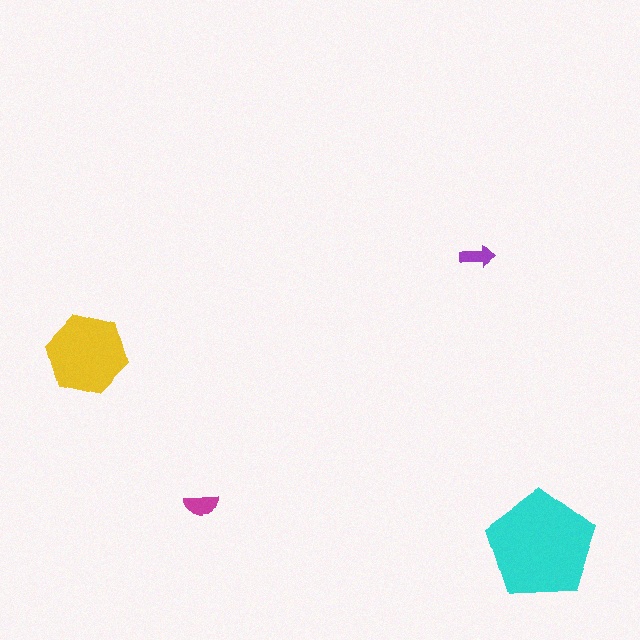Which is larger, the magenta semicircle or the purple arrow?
The magenta semicircle.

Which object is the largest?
The cyan pentagon.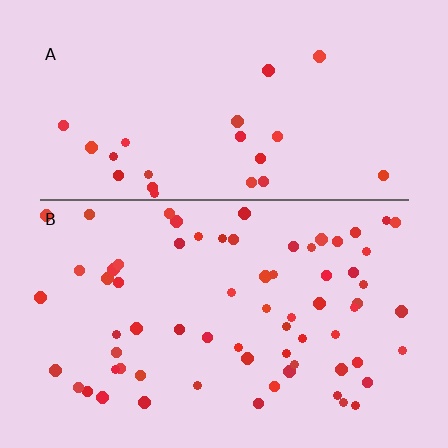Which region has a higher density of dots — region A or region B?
B (the bottom).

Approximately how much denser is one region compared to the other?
Approximately 3.0× — region B over region A.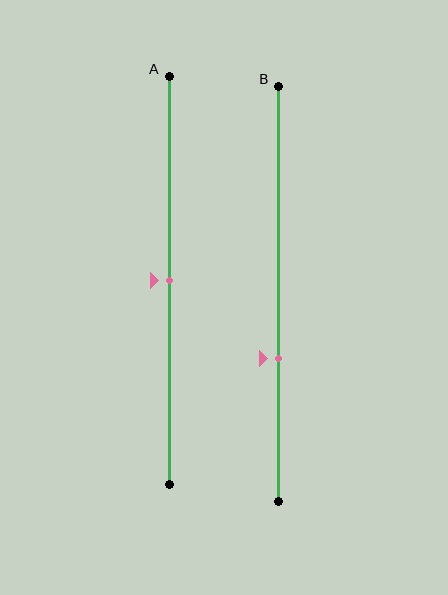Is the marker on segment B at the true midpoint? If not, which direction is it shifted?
No, the marker on segment B is shifted downward by about 16% of the segment length.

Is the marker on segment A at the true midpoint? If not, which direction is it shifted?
Yes, the marker on segment A is at the true midpoint.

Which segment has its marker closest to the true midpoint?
Segment A has its marker closest to the true midpoint.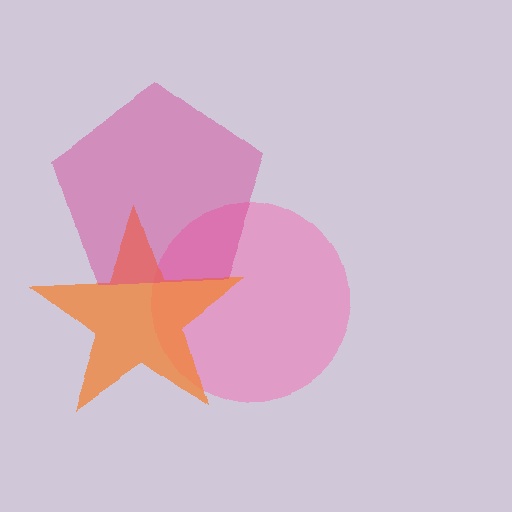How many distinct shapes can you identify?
There are 3 distinct shapes: a pink circle, an orange star, a magenta pentagon.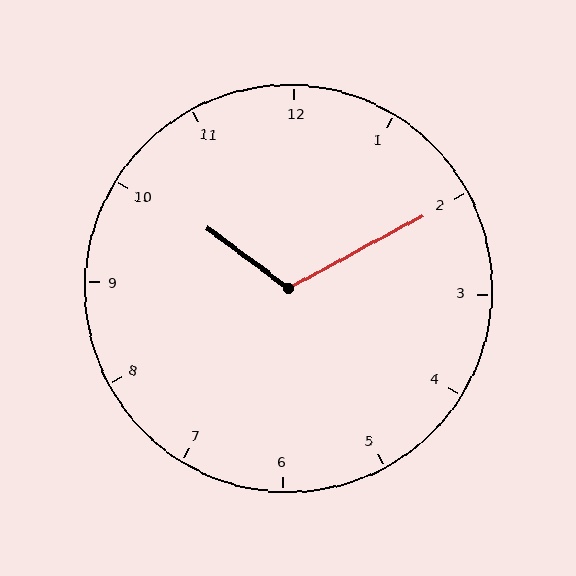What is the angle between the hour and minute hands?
Approximately 115 degrees.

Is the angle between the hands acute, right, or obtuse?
It is obtuse.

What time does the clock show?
10:10.